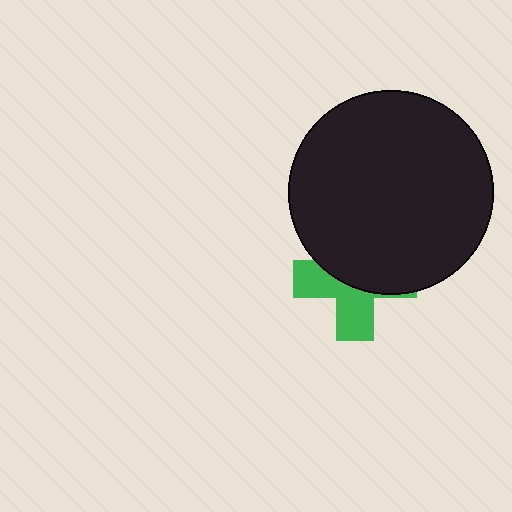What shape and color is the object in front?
The object in front is a black circle.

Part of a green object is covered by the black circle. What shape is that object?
It is a cross.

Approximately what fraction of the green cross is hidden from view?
Roughly 56% of the green cross is hidden behind the black circle.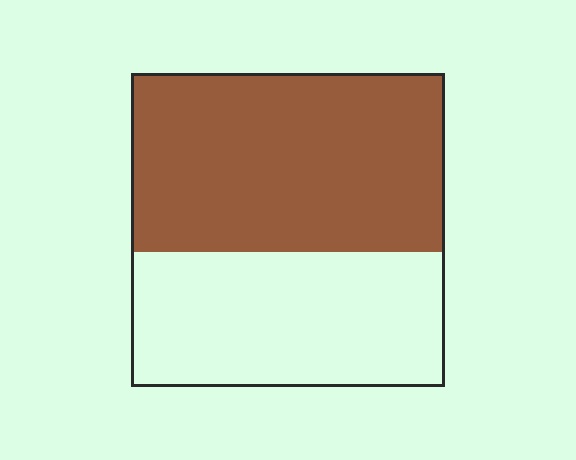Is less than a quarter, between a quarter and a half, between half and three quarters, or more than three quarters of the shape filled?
Between half and three quarters.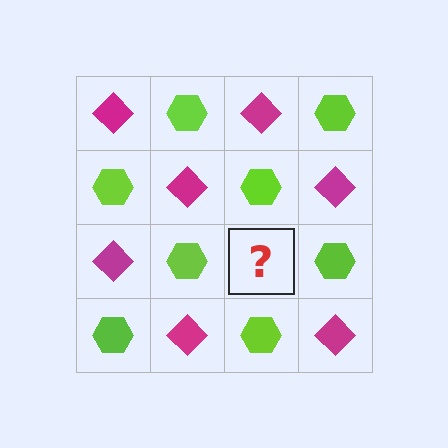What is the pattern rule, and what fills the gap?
The rule is that it alternates magenta diamond and lime hexagon in a checkerboard pattern. The gap should be filled with a magenta diamond.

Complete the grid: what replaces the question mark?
The question mark should be replaced with a magenta diamond.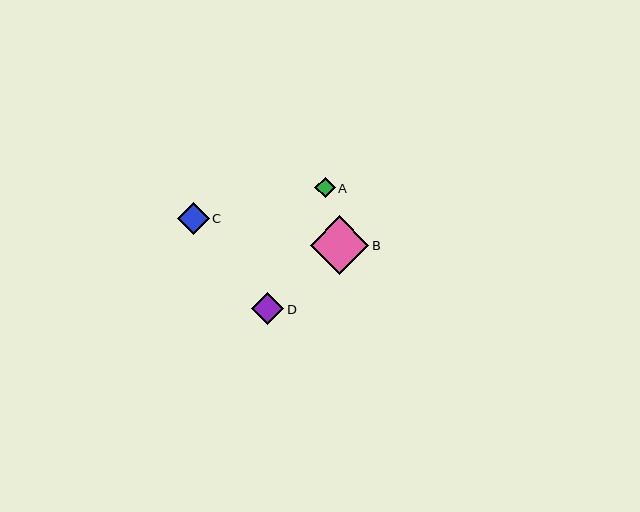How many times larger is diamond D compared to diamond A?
Diamond D is approximately 1.6 times the size of diamond A.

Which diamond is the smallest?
Diamond A is the smallest with a size of approximately 20 pixels.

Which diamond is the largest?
Diamond B is the largest with a size of approximately 59 pixels.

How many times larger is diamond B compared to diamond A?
Diamond B is approximately 2.9 times the size of diamond A.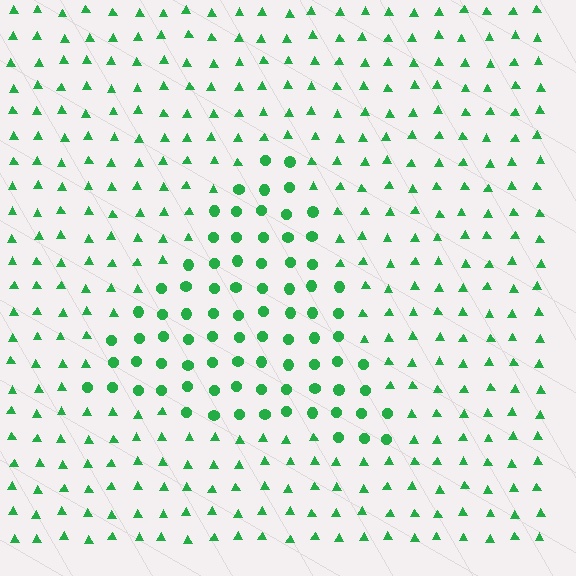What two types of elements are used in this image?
The image uses circles inside the triangle region and triangles outside it.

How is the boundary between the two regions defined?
The boundary is defined by a change in element shape: circles inside vs. triangles outside. All elements share the same color and spacing.